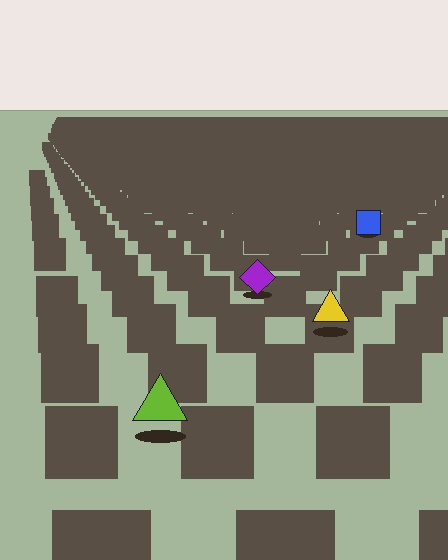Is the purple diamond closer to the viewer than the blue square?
Yes. The purple diamond is closer — you can tell from the texture gradient: the ground texture is coarser near it.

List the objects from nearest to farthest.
From nearest to farthest: the lime triangle, the yellow triangle, the purple diamond, the blue square.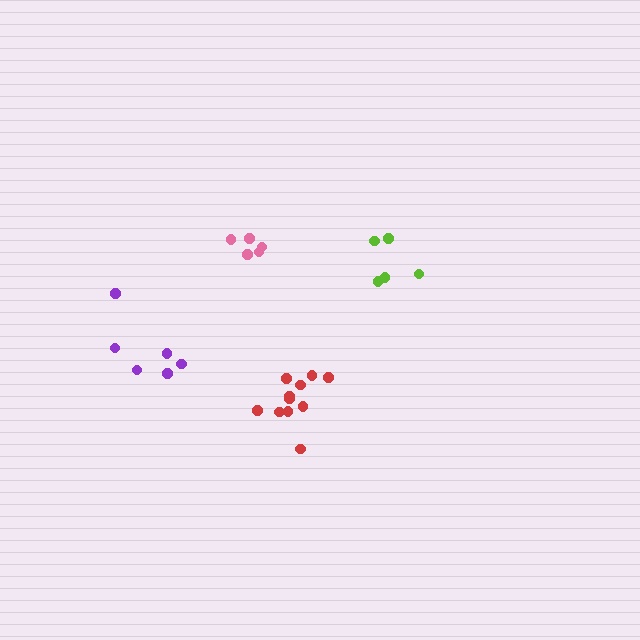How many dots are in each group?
Group 1: 5 dots, Group 2: 6 dots, Group 3: 11 dots, Group 4: 5 dots (27 total).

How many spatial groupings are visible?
There are 4 spatial groupings.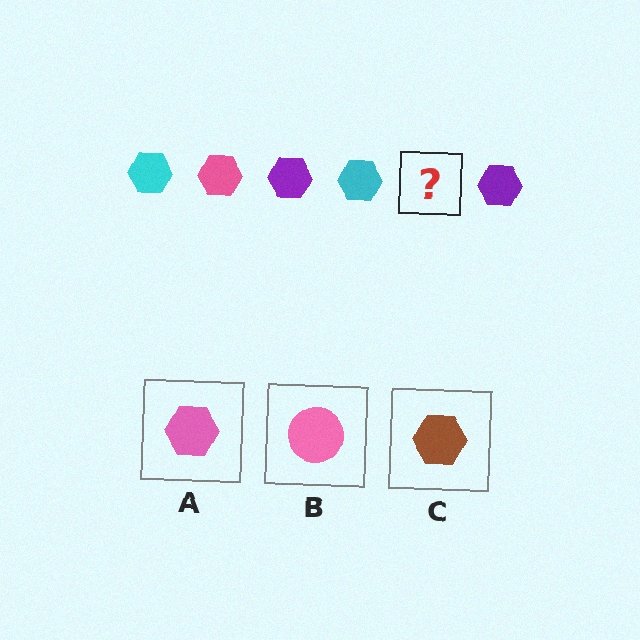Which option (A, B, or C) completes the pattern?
A.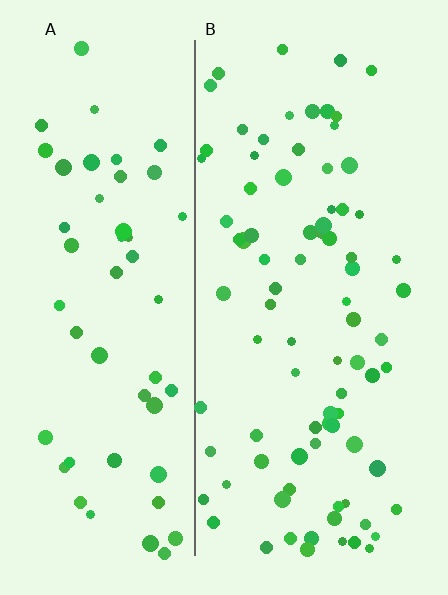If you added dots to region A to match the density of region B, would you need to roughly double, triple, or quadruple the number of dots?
Approximately double.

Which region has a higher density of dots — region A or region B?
B (the right).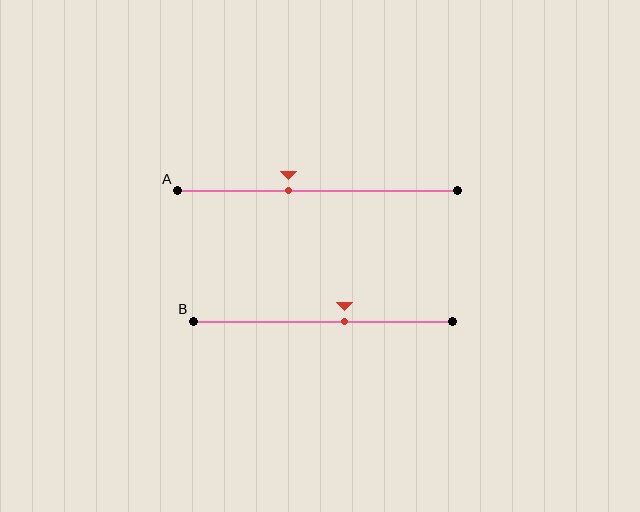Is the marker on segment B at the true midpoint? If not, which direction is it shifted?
No, the marker on segment B is shifted to the right by about 8% of the segment length.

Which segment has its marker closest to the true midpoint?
Segment B has its marker closest to the true midpoint.